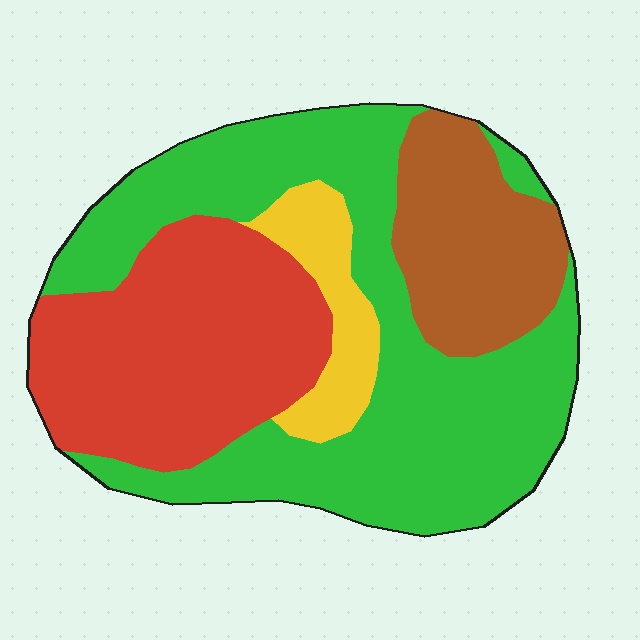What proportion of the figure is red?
Red takes up about one quarter (1/4) of the figure.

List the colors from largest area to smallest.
From largest to smallest: green, red, brown, yellow.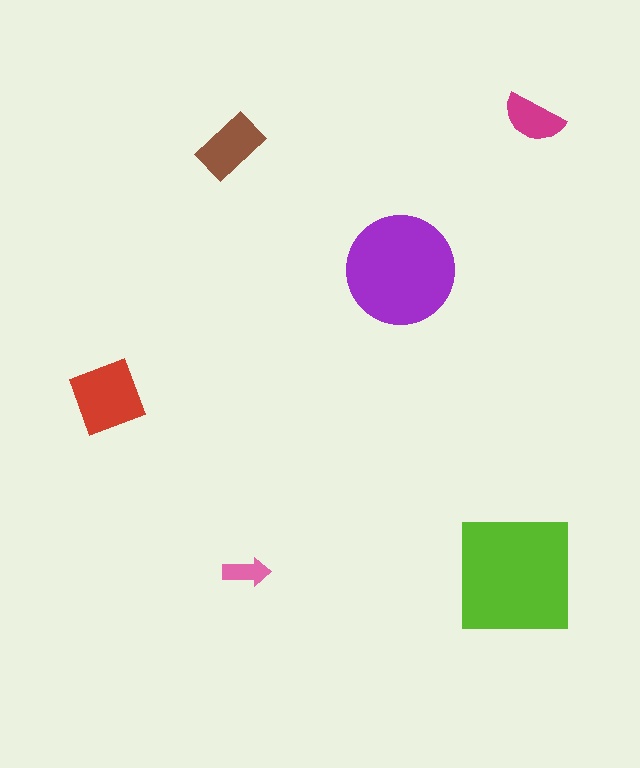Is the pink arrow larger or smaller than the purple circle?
Smaller.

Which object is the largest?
The lime square.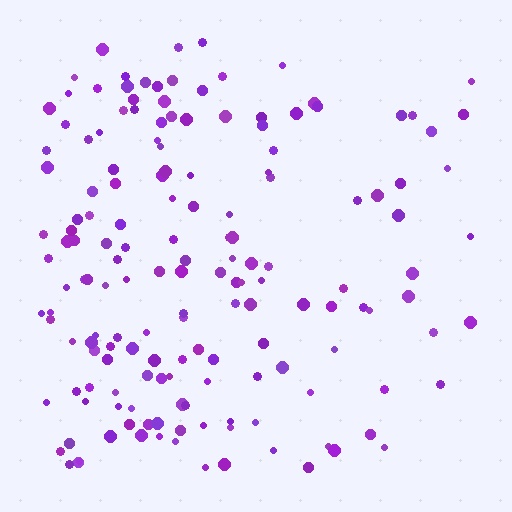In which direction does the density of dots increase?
From right to left, with the left side densest.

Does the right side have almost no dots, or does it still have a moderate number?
Still a moderate number, just noticeably fewer than the left.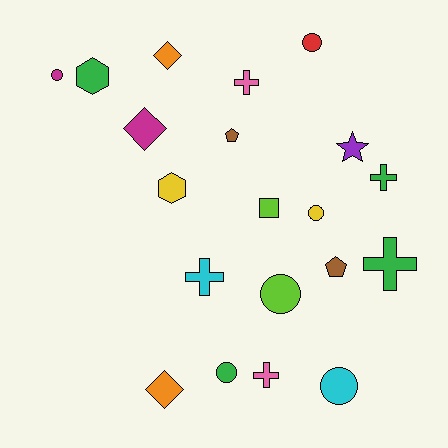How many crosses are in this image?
There are 5 crosses.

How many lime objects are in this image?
There are 2 lime objects.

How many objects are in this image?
There are 20 objects.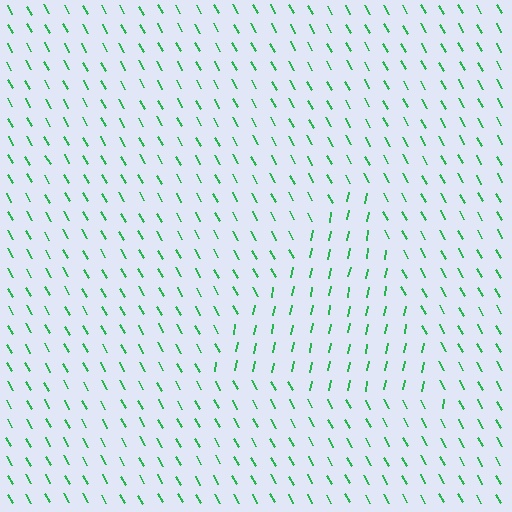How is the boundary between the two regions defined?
The boundary is defined purely by a change in line orientation (approximately 40 degrees difference). All lines are the same color and thickness.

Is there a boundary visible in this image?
Yes, there is a texture boundary formed by a change in line orientation.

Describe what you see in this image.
The image is filled with small green line segments. A triangle region in the image has lines oriented differently from the surrounding lines, creating a visible texture boundary.